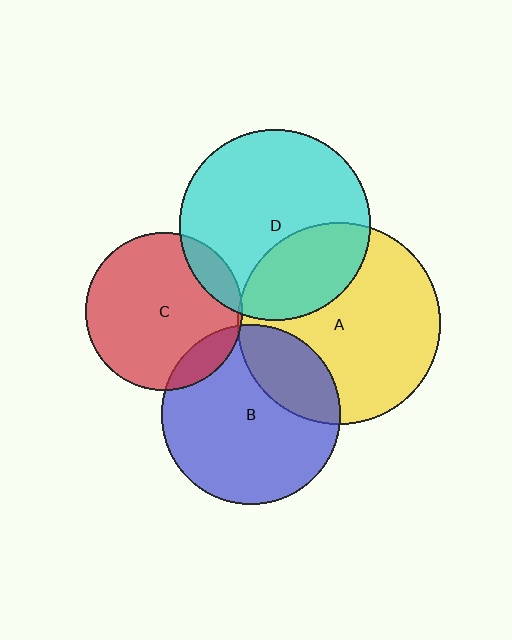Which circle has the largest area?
Circle A (yellow).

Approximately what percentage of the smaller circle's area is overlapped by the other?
Approximately 10%.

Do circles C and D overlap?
Yes.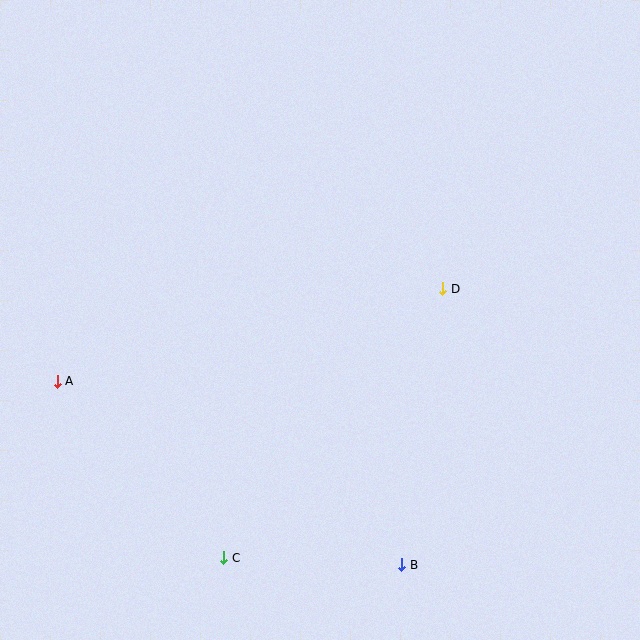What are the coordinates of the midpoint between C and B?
The midpoint between C and B is at (313, 561).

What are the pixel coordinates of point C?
Point C is at (224, 558).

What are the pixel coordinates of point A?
Point A is at (57, 381).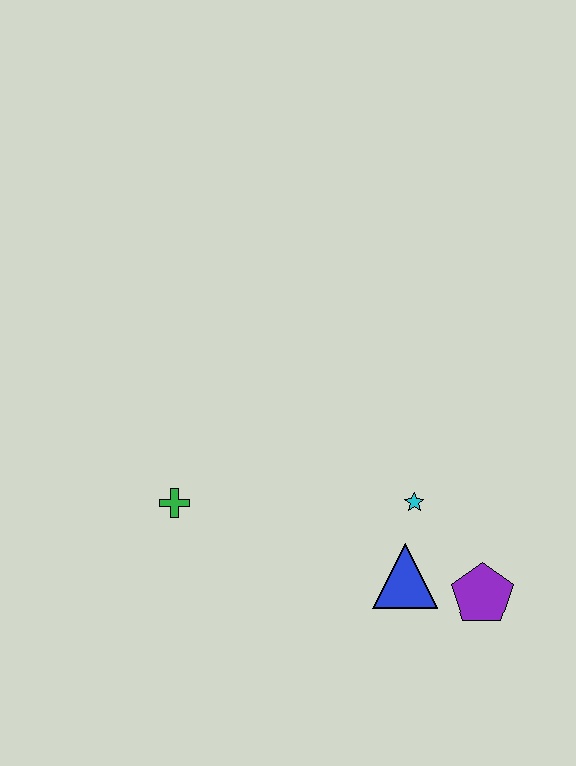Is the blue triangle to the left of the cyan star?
Yes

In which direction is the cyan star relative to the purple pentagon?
The cyan star is above the purple pentagon.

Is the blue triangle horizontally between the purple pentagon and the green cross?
Yes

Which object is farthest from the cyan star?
The green cross is farthest from the cyan star.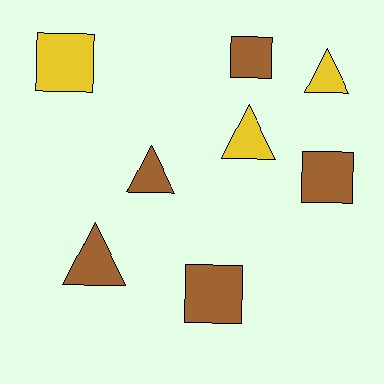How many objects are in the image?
There are 8 objects.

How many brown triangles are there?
There are 2 brown triangles.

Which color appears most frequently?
Brown, with 5 objects.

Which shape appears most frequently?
Square, with 4 objects.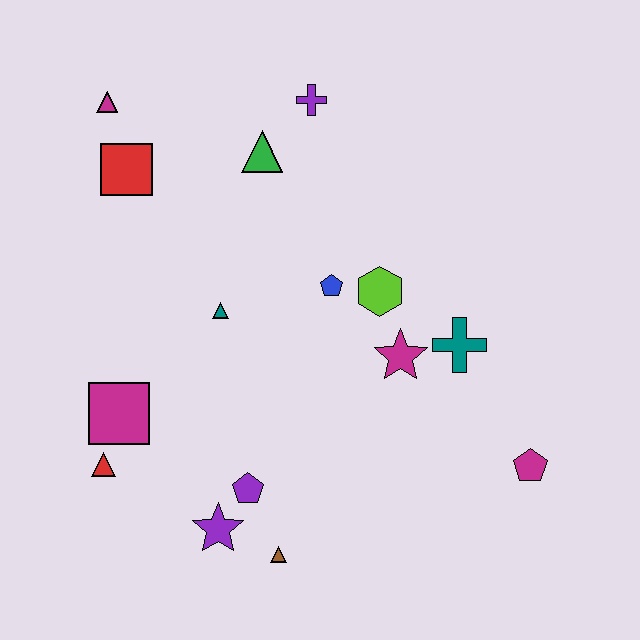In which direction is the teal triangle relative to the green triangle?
The teal triangle is below the green triangle.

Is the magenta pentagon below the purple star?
No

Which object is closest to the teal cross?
The magenta star is closest to the teal cross.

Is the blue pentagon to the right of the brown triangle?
Yes